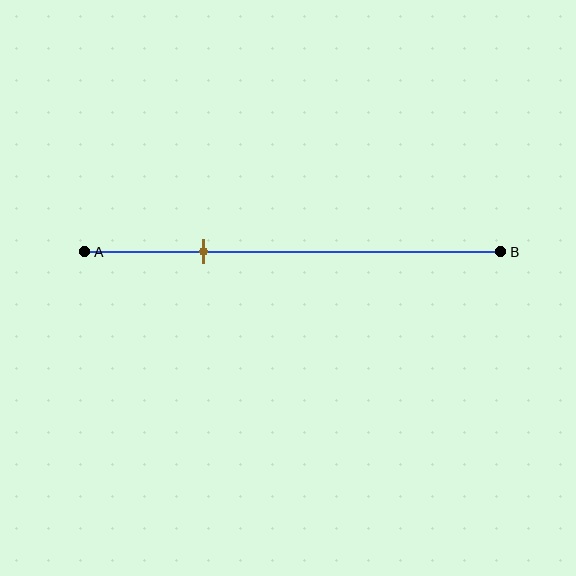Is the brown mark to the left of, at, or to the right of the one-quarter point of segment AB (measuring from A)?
The brown mark is to the right of the one-quarter point of segment AB.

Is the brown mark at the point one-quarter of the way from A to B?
No, the mark is at about 30% from A, not at the 25% one-quarter point.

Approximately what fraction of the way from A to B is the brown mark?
The brown mark is approximately 30% of the way from A to B.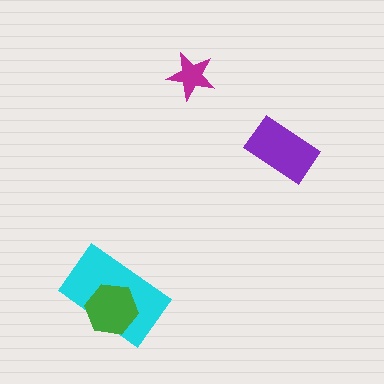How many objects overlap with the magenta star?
0 objects overlap with the magenta star.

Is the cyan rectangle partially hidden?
Yes, it is partially covered by another shape.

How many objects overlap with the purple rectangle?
0 objects overlap with the purple rectangle.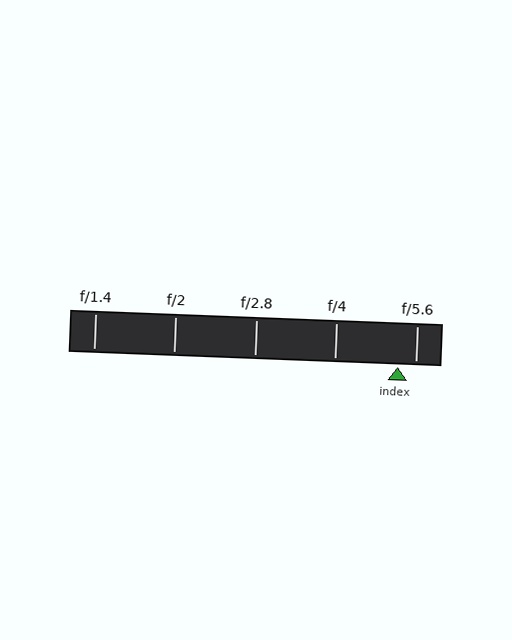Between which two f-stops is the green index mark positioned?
The index mark is between f/4 and f/5.6.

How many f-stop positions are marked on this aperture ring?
There are 5 f-stop positions marked.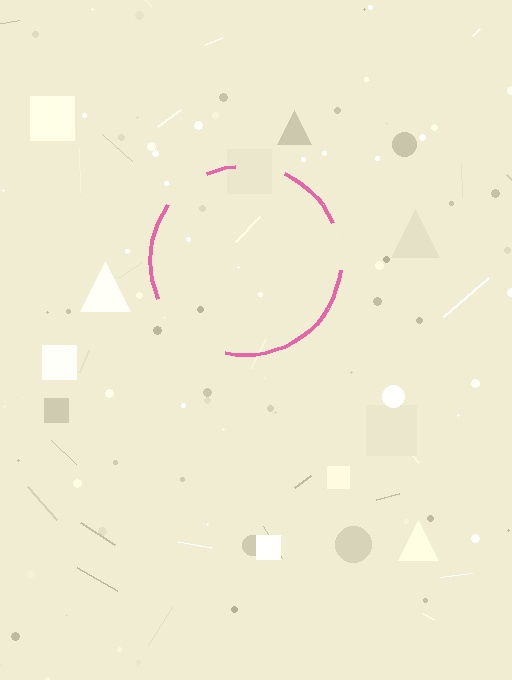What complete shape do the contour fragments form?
The contour fragments form a circle.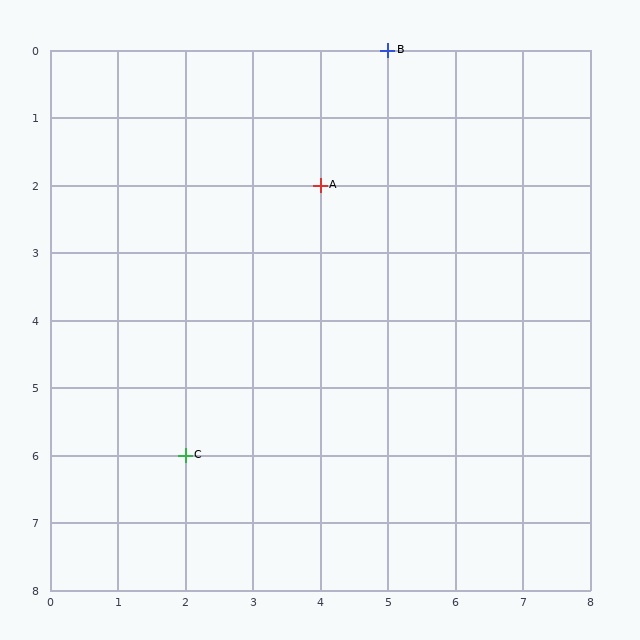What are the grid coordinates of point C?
Point C is at grid coordinates (2, 6).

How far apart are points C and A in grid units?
Points C and A are 2 columns and 4 rows apart (about 4.5 grid units diagonally).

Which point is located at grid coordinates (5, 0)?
Point B is at (5, 0).